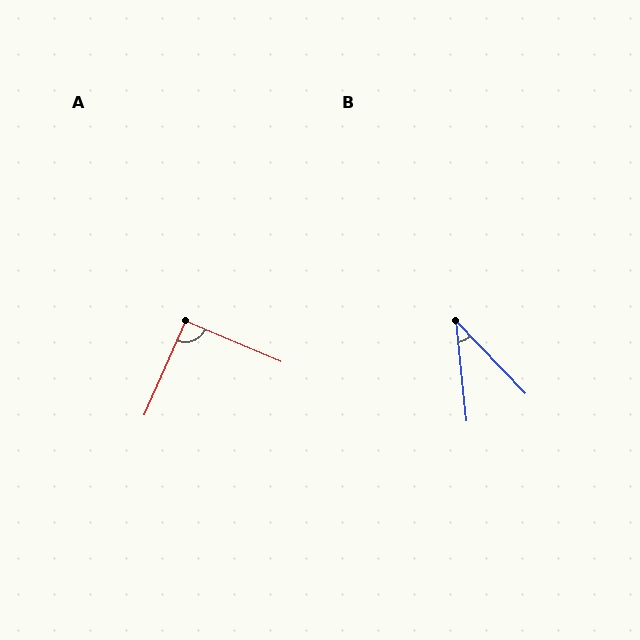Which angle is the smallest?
B, at approximately 38 degrees.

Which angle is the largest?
A, at approximately 91 degrees.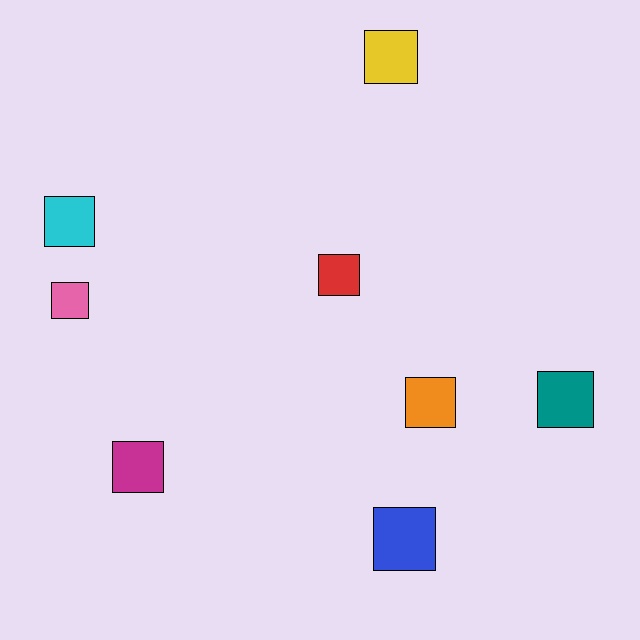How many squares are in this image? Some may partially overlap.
There are 8 squares.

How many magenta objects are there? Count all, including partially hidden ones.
There is 1 magenta object.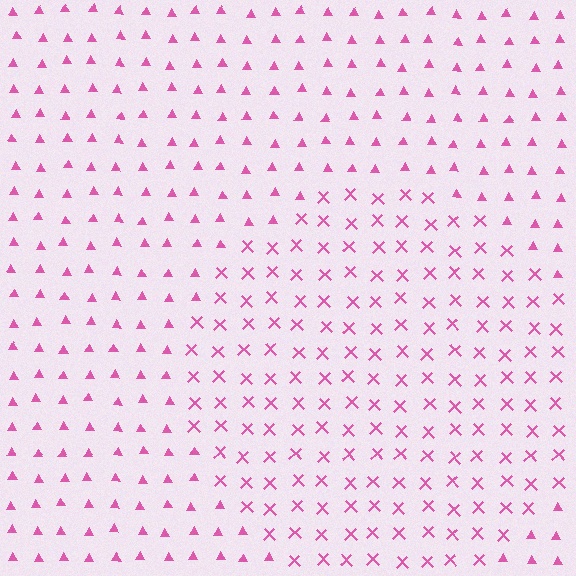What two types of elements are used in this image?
The image uses X marks inside the circle region and triangles outside it.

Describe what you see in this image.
The image is filled with small pink elements arranged in a uniform grid. A circle-shaped region contains X marks, while the surrounding area contains triangles. The boundary is defined purely by the change in element shape.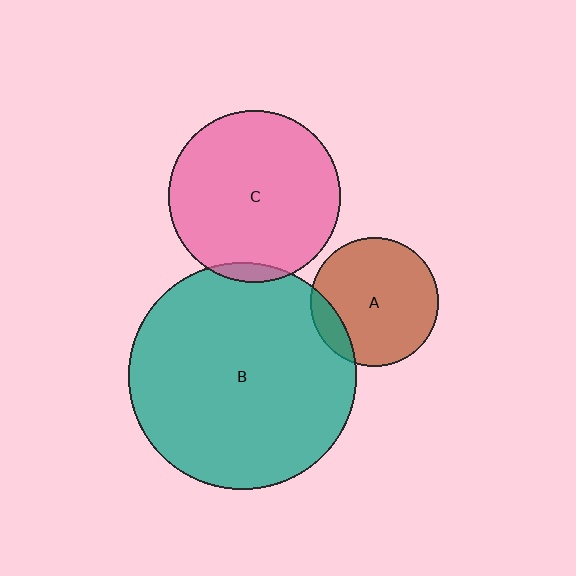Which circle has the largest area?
Circle B (teal).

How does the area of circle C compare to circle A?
Approximately 1.8 times.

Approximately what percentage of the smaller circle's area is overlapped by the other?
Approximately 10%.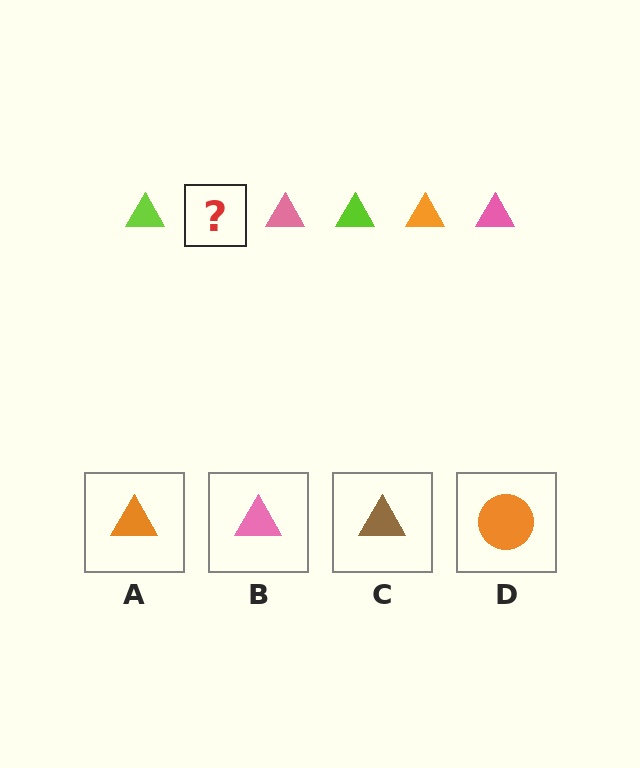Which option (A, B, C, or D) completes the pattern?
A.